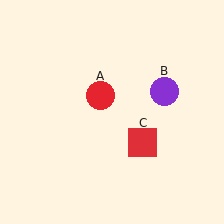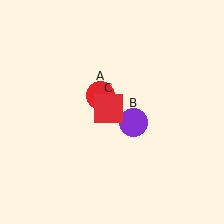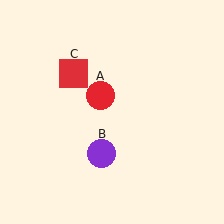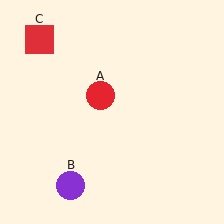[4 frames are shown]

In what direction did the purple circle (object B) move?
The purple circle (object B) moved down and to the left.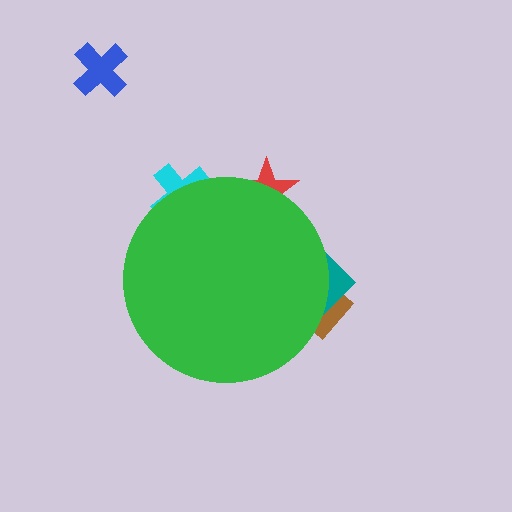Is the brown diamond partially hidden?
Yes, the brown diamond is partially hidden behind the green circle.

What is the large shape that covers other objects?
A green circle.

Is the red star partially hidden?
Yes, the red star is partially hidden behind the green circle.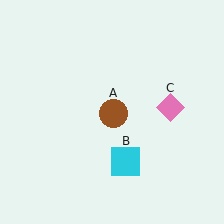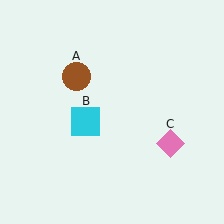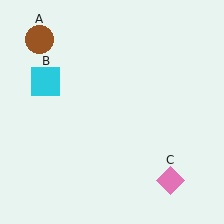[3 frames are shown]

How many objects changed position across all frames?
3 objects changed position: brown circle (object A), cyan square (object B), pink diamond (object C).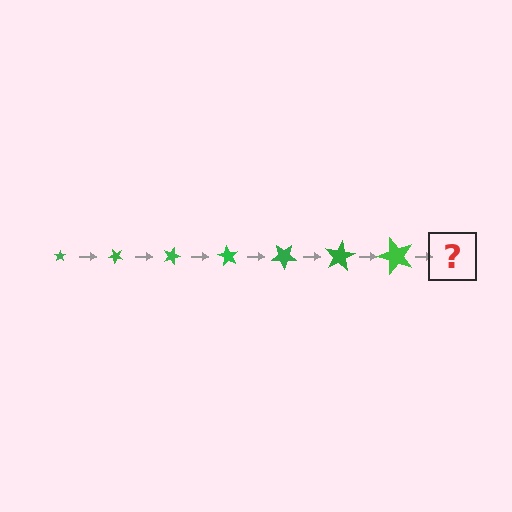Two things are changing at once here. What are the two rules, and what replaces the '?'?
The two rules are that the star grows larger each step and it rotates 45 degrees each step. The '?' should be a star, larger than the previous one and rotated 315 degrees from the start.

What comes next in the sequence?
The next element should be a star, larger than the previous one and rotated 315 degrees from the start.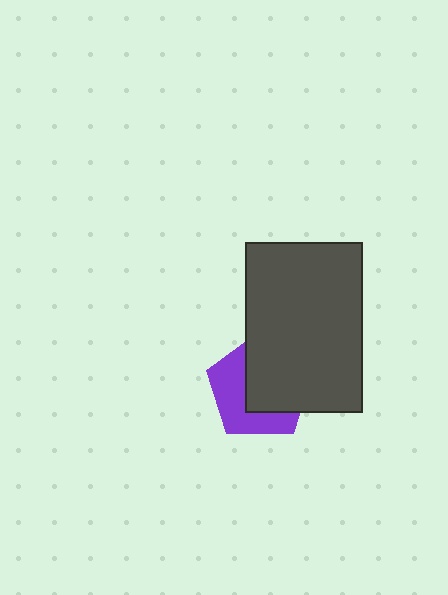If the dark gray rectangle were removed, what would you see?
You would see the complete purple pentagon.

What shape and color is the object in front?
The object in front is a dark gray rectangle.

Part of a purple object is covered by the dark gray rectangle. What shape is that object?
It is a pentagon.